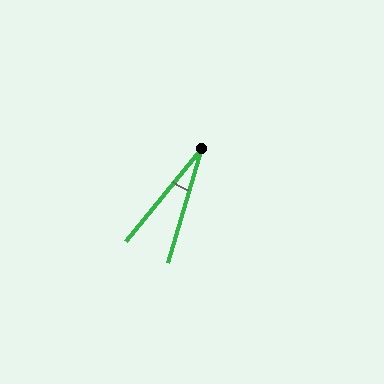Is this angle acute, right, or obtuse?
It is acute.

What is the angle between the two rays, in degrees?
Approximately 23 degrees.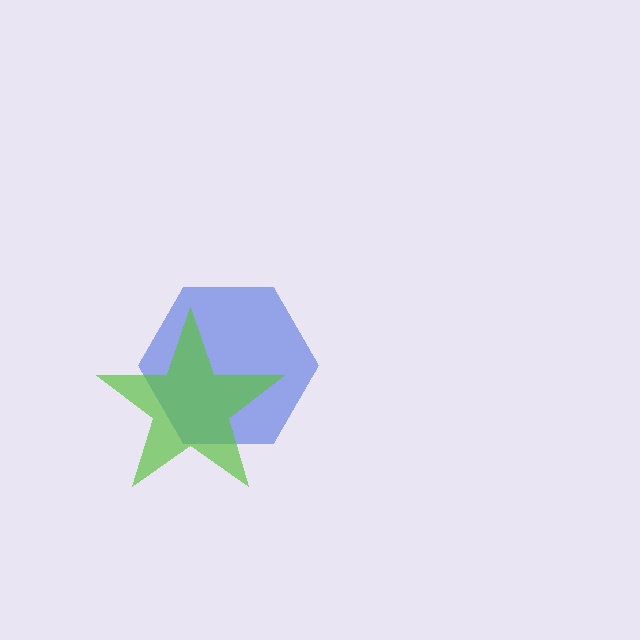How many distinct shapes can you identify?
There are 2 distinct shapes: a blue hexagon, a lime star.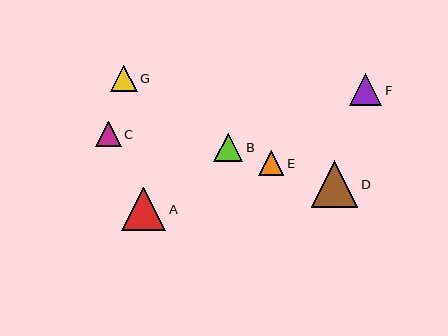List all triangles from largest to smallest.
From largest to smallest: D, A, F, B, G, C, E.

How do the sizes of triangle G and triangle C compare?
Triangle G and triangle C are approximately the same size.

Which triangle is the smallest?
Triangle E is the smallest with a size of approximately 25 pixels.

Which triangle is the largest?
Triangle D is the largest with a size of approximately 47 pixels.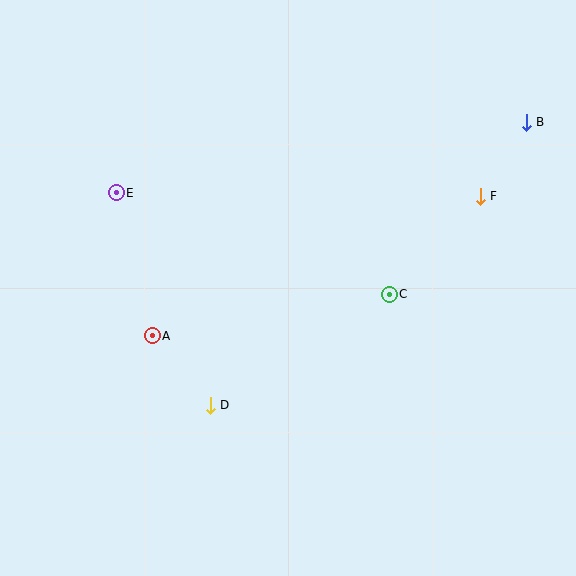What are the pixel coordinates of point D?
Point D is at (210, 405).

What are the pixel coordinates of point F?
Point F is at (480, 196).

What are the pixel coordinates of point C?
Point C is at (389, 294).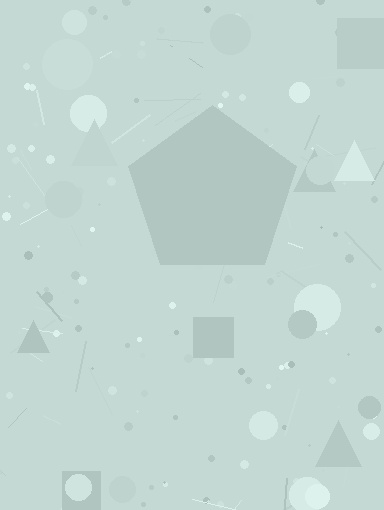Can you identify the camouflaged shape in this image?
The camouflaged shape is a pentagon.